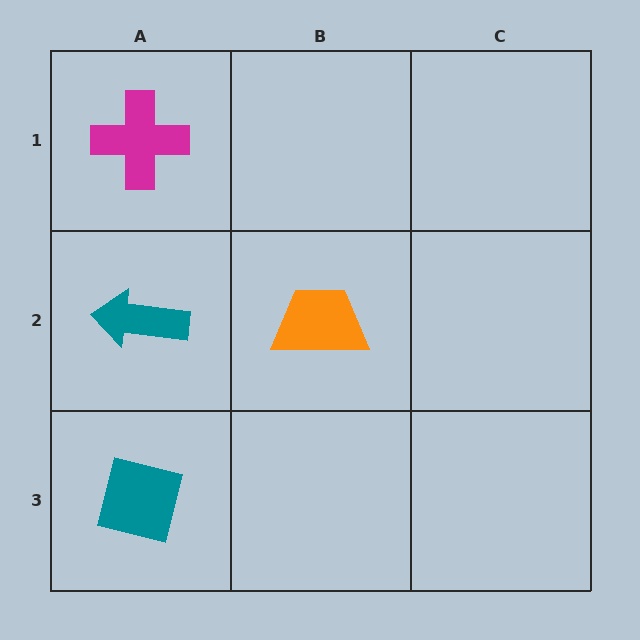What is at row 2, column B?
An orange trapezoid.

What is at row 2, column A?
A teal arrow.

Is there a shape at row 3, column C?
No, that cell is empty.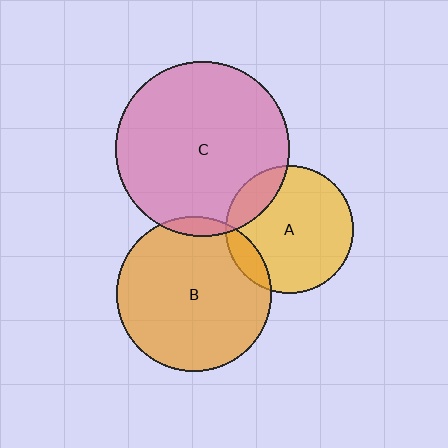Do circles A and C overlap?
Yes.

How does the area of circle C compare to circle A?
Approximately 1.8 times.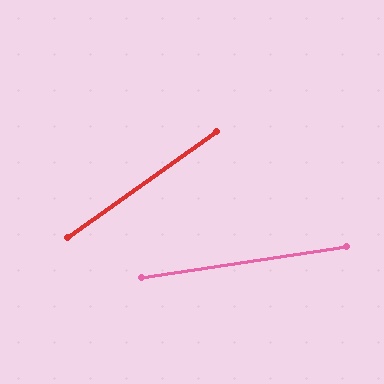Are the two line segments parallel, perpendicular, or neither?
Neither parallel nor perpendicular — they differ by about 27°.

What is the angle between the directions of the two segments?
Approximately 27 degrees.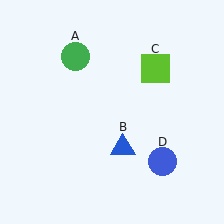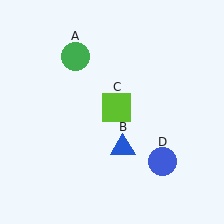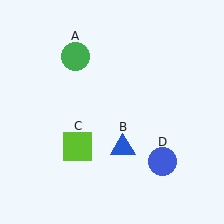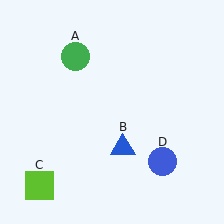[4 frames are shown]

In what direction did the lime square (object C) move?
The lime square (object C) moved down and to the left.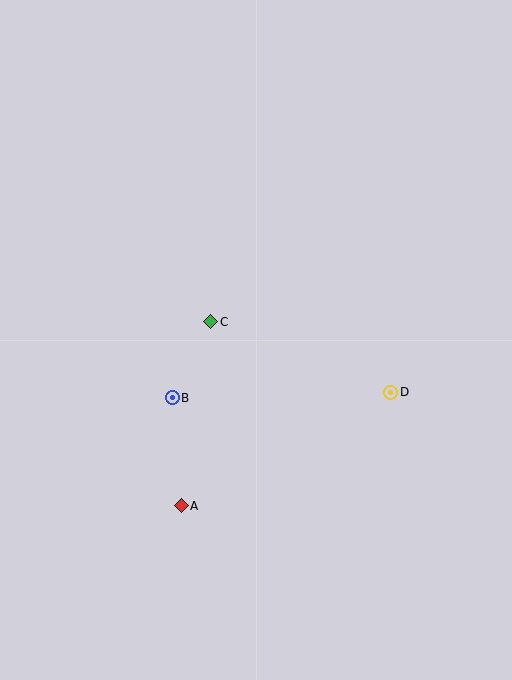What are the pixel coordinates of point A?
Point A is at (181, 506).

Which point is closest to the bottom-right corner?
Point D is closest to the bottom-right corner.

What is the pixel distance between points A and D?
The distance between A and D is 238 pixels.